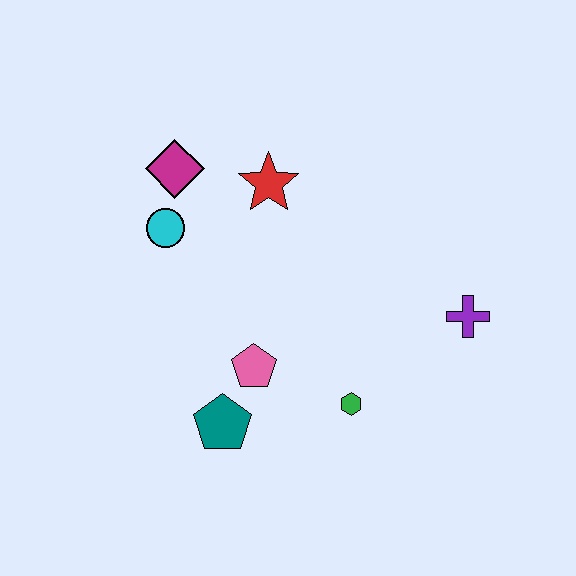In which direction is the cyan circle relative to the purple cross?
The cyan circle is to the left of the purple cross.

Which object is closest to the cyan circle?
The magenta diamond is closest to the cyan circle.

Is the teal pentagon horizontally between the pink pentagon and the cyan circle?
Yes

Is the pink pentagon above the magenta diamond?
No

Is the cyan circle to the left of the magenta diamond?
Yes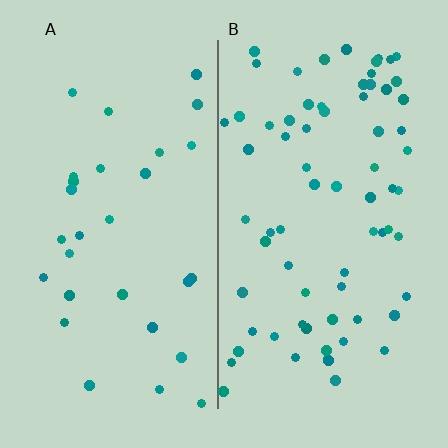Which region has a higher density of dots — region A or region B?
B (the right).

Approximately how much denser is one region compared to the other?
Approximately 2.4× — region B over region A.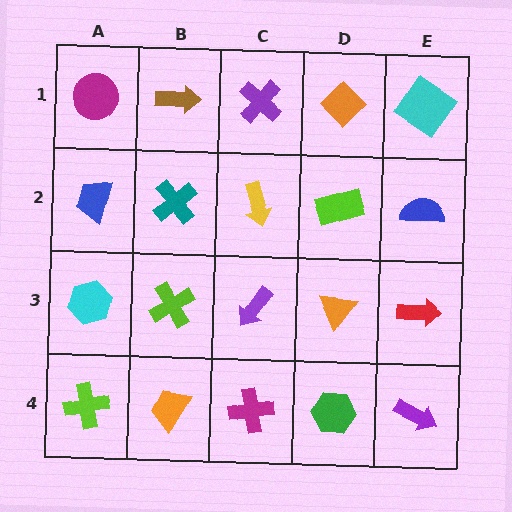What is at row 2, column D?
A lime rectangle.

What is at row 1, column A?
A magenta circle.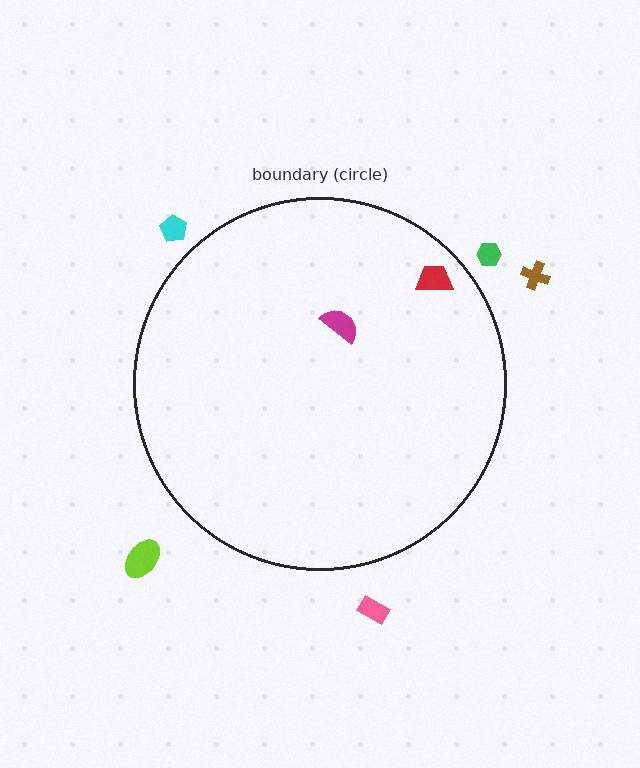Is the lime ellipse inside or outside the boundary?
Outside.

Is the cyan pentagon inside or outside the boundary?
Outside.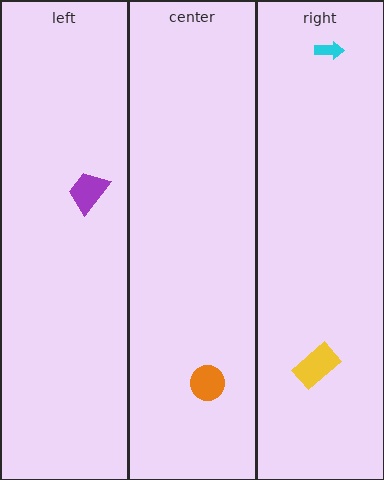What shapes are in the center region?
The orange circle.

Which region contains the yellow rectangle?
The right region.